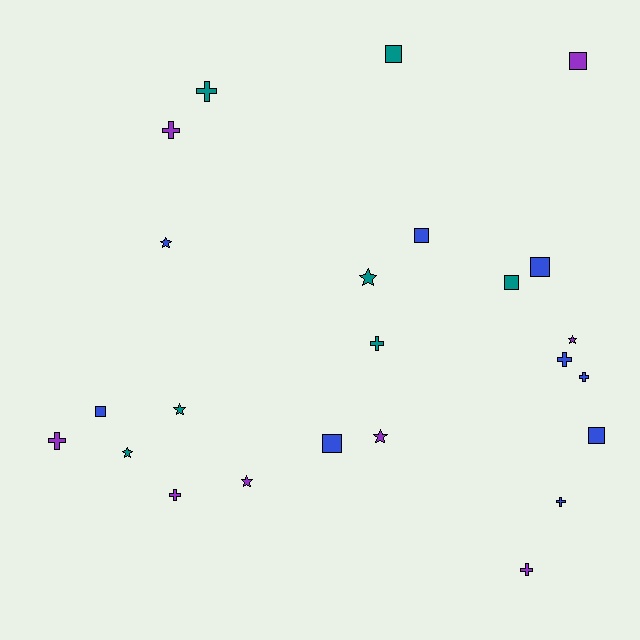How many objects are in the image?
There are 24 objects.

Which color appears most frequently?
Blue, with 9 objects.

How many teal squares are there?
There are 2 teal squares.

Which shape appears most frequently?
Cross, with 9 objects.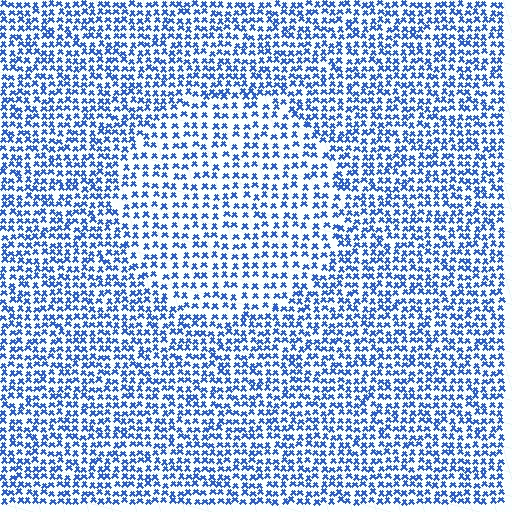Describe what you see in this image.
The image contains small blue elements arranged at two different densities. A circle-shaped region is visible where the elements are less densely packed than the surrounding area.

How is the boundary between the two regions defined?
The boundary is defined by a change in element density (approximately 1.6x ratio). All elements are the same color, size, and shape.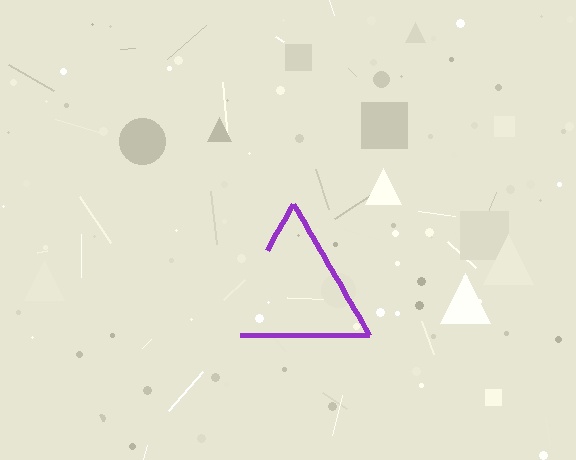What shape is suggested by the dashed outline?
The dashed outline suggests a triangle.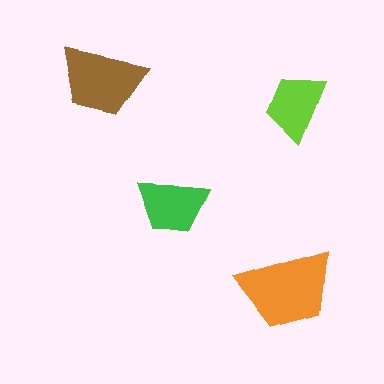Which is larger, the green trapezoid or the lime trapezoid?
The green one.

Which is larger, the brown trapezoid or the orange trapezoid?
The orange one.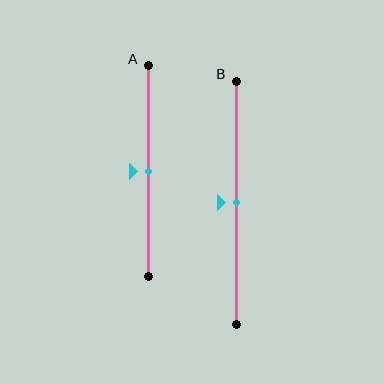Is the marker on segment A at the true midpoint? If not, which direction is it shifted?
Yes, the marker on segment A is at the true midpoint.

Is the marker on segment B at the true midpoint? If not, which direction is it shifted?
Yes, the marker on segment B is at the true midpoint.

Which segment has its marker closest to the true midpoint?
Segment A has its marker closest to the true midpoint.